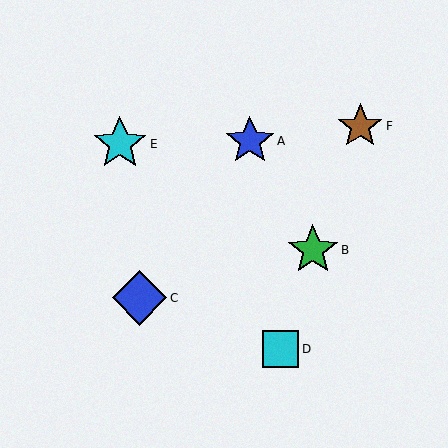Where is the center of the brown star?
The center of the brown star is at (360, 127).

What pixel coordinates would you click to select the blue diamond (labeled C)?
Click at (139, 298) to select the blue diamond C.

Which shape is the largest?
The blue diamond (labeled C) is the largest.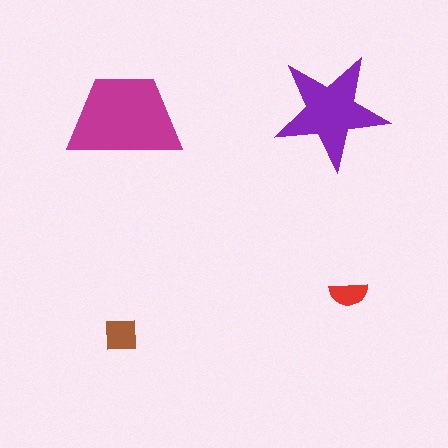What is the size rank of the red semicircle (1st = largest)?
4th.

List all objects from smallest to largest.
The red semicircle, the brown square, the purple star, the magenta trapezoid.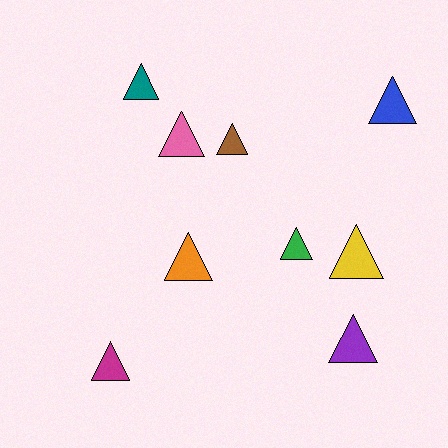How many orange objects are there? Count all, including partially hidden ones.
There is 1 orange object.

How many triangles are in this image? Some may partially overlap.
There are 9 triangles.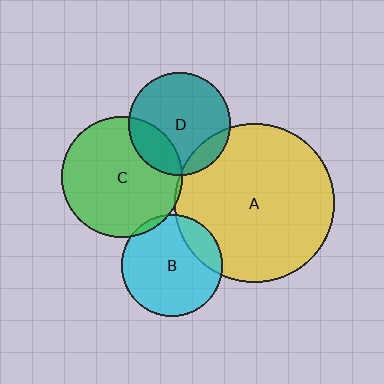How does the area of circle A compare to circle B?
Approximately 2.5 times.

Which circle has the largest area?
Circle A (yellow).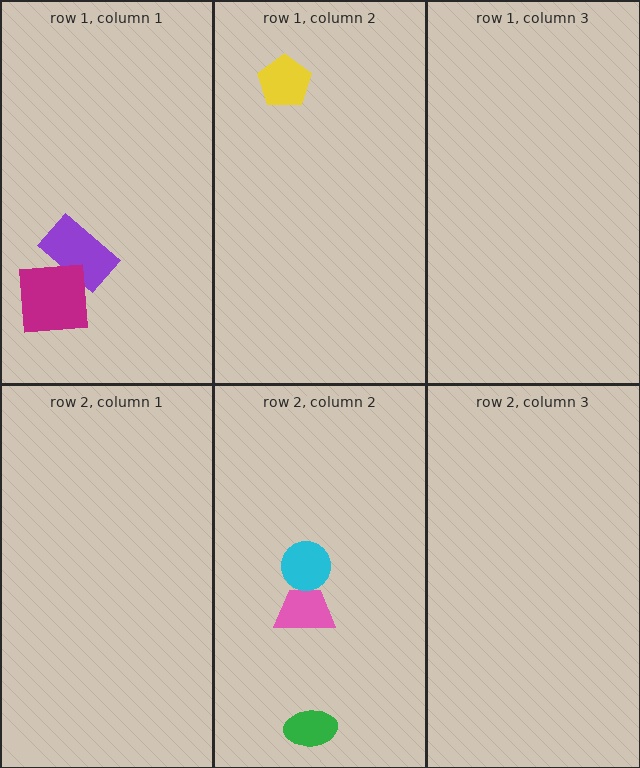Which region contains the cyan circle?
The row 2, column 2 region.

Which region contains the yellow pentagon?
The row 1, column 2 region.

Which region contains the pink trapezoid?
The row 2, column 2 region.